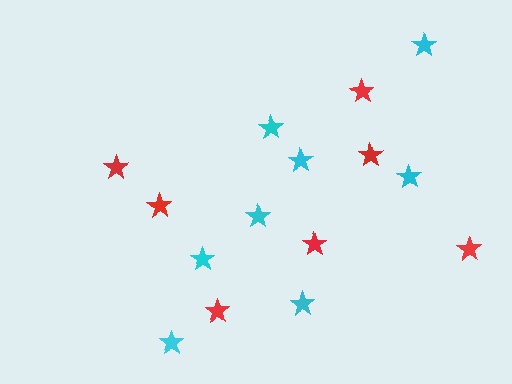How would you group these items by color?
There are 2 groups: one group of red stars (7) and one group of cyan stars (8).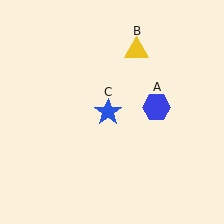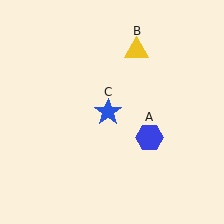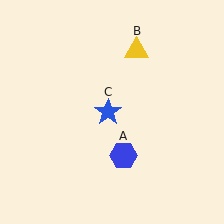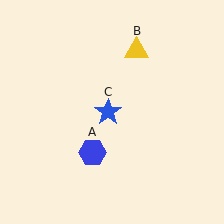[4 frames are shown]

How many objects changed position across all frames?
1 object changed position: blue hexagon (object A).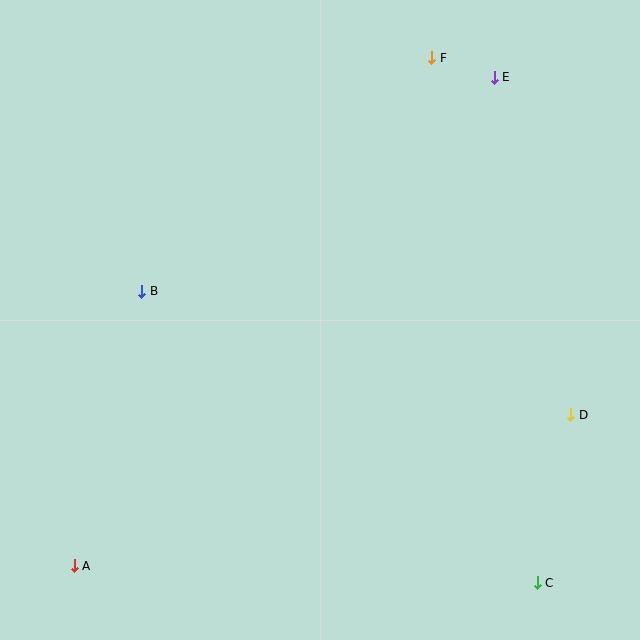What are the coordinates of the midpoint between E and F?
The midpoint between E and F is at (463, 68).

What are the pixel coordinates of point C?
Point C is at (537, 583).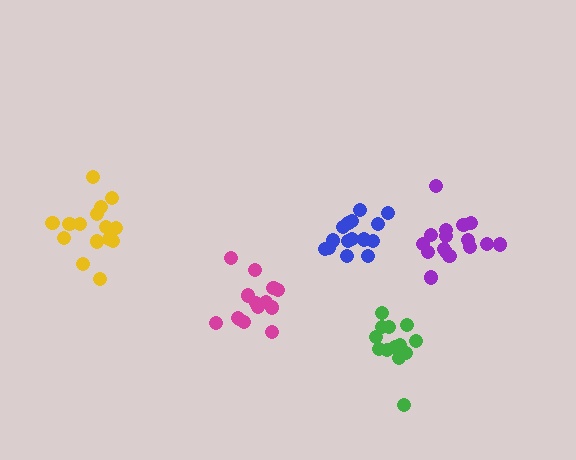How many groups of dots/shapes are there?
There are 5 groups.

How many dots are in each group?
Group 1: 13 dots, Group 2: 16 dots, Group 3: 16 dots, Group 4: 14 dots, Group 5: 15 dots (74 total).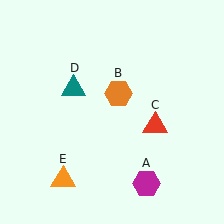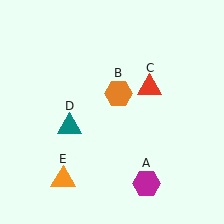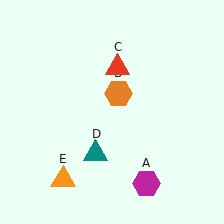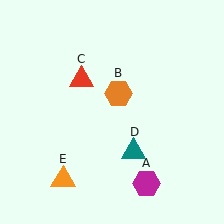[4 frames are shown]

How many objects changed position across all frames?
2 objects changed position: red triangle (object C), teal triangle (object D).